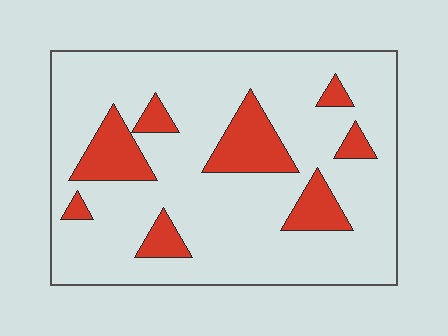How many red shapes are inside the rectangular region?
8.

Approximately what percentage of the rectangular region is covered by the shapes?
Approximately 20%.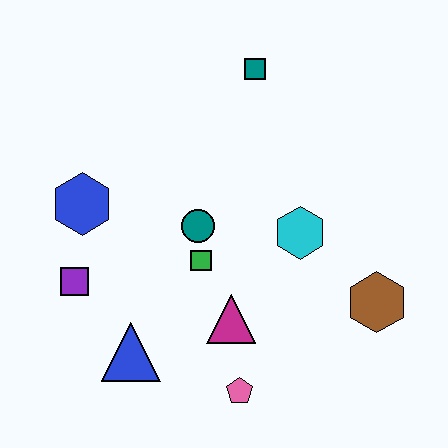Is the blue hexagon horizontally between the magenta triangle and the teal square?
No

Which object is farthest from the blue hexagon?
The brown hexagon is farthest from the blue hexagon.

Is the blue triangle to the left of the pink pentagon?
Yes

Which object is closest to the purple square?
The blue hexagon is closest to the purple square.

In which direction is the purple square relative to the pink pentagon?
The purple square is to the left of the pink pentagon.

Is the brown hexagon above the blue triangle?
Yes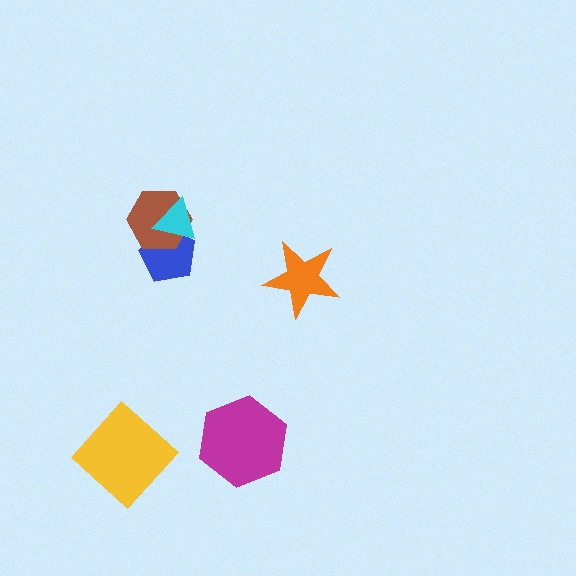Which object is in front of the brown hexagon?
The cyan triangle is in front of the brown hexagon.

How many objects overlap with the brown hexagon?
2 objects overlap with the brown hexagon.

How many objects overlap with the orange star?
0 objects overlap with the orange star.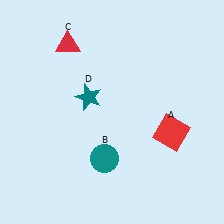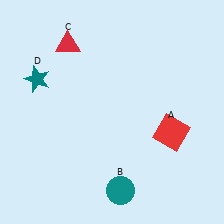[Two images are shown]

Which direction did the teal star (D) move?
The teal star (D) moved left.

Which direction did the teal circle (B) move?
The teal circle (B) moved down.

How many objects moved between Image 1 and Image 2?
2 objects moved between the two images.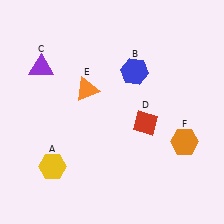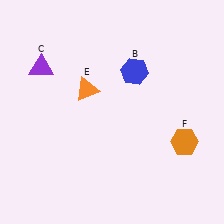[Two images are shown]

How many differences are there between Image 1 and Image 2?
There are 2 differences between the two images.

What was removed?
The yellow hexagon (A), the red diamond (D) were removed in Image 2.